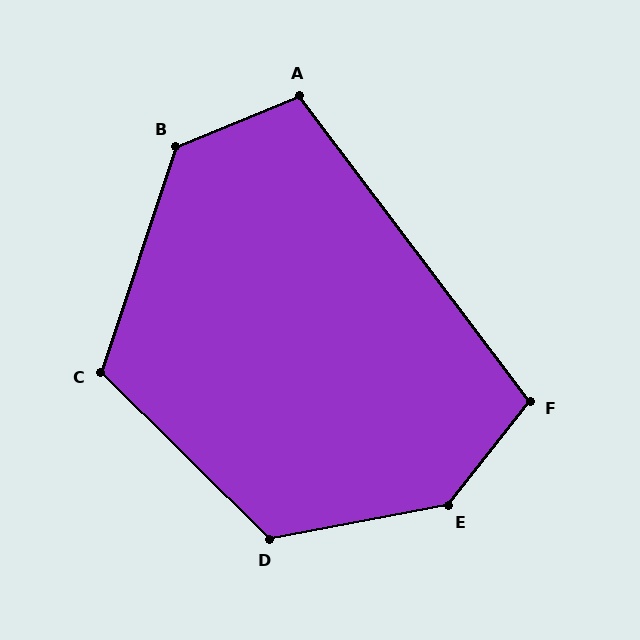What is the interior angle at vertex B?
Approximately 131 degrees (obtuse).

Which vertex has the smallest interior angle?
A, at approximately 104 degrees.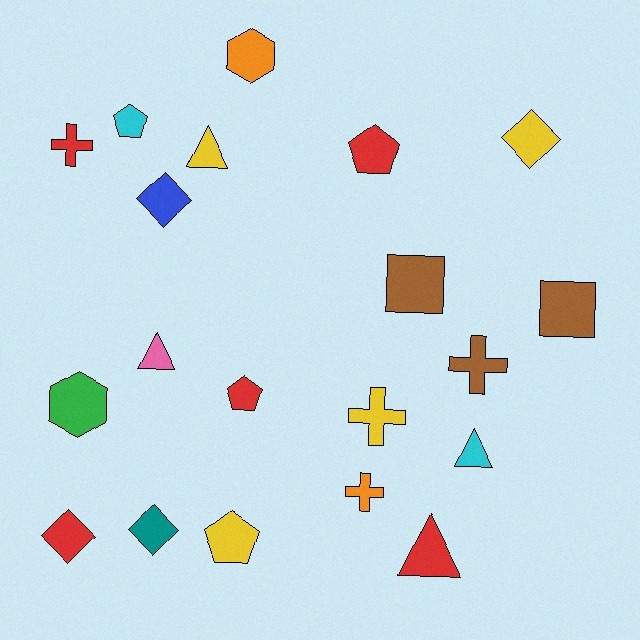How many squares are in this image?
There are 2 squares.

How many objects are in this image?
There are 20 objects.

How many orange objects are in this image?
There are 2 orange objects.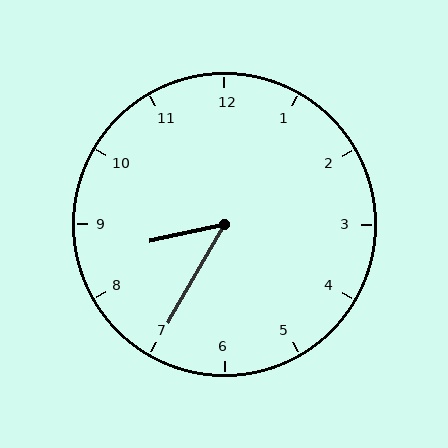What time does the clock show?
8:35.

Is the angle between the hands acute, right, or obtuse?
It is acute.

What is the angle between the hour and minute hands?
Approximately 48 degrees.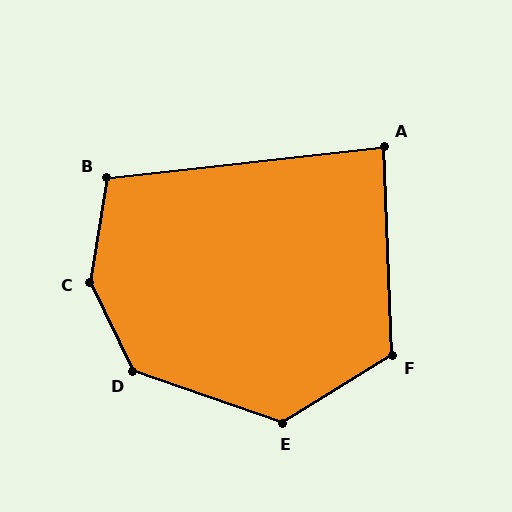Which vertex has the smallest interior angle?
A, at approximately 86 degrees.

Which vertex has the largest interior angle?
C, at approximately 145 degrees.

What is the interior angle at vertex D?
Approximately 135 degrees (obtuse).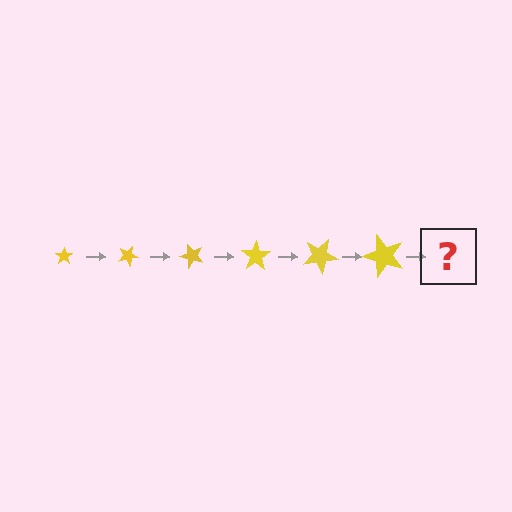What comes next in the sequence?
The next element should be a star, larger than the previous one and rotated 150 degrees from the start.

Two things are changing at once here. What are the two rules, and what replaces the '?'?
The two rules are that the star grows larger each step and it rotates 25 degrees each step. The '?' should be a star, larger than the previous one and rotated 150 degrees from the start.